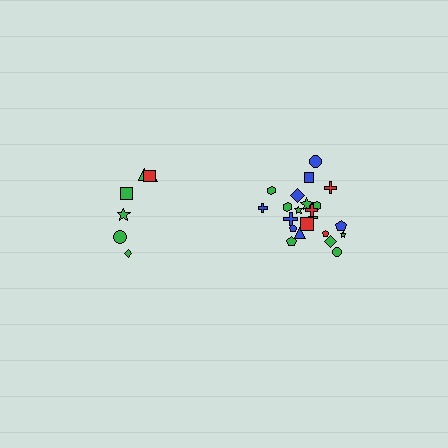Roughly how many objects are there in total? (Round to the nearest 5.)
Roughly 30 objects in total.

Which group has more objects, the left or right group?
The right group.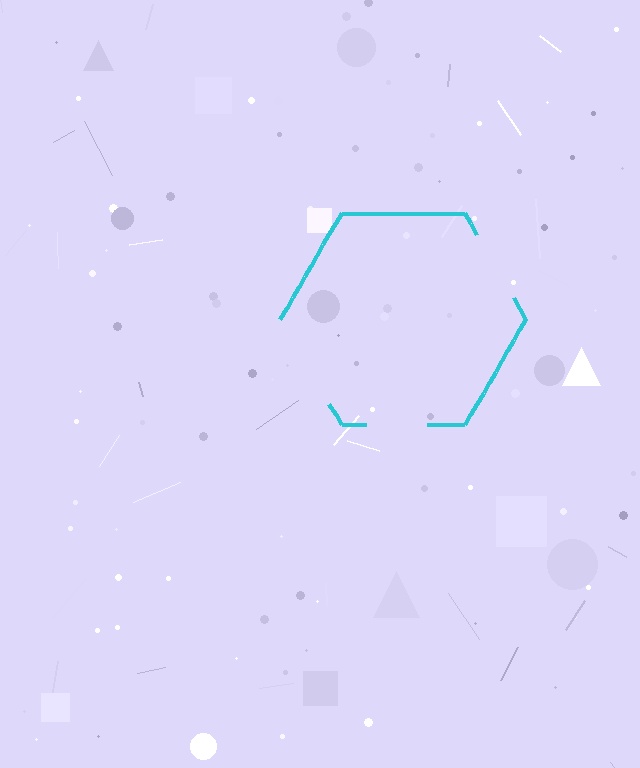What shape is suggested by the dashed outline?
The dashed outline suggests a hexagon.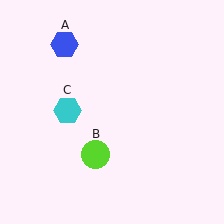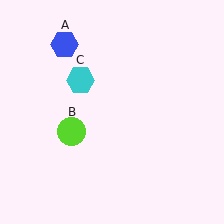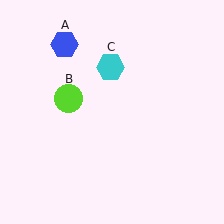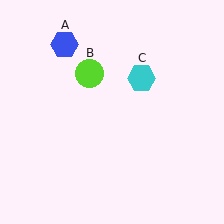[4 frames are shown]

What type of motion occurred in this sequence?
The lime circle (object B), cyan hexagon (object C) rotated clockwise around the center of the scene.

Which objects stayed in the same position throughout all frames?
Blue hexagon (object A) remained stationary.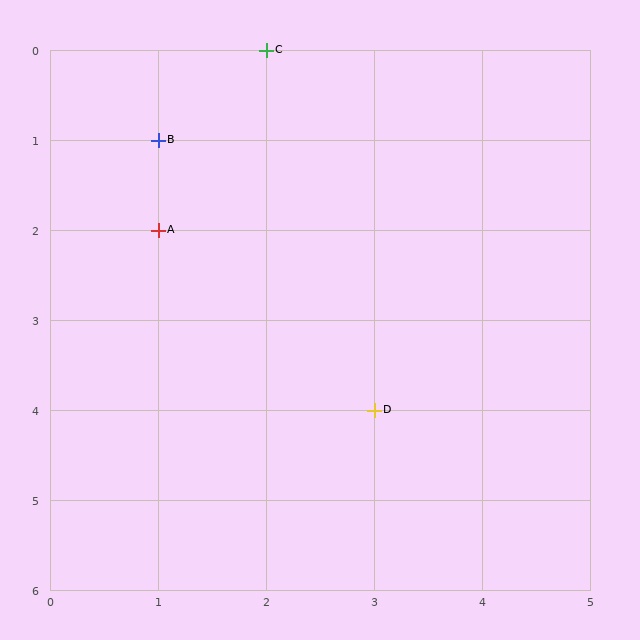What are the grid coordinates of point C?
Point C is at grid coordinates (2, 0).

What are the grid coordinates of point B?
Point B is at grid coordinates (1, 1).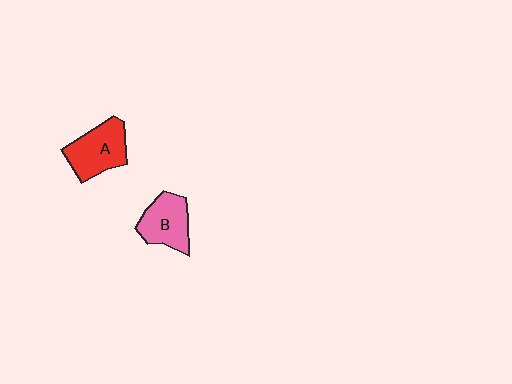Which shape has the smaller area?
Shape B (pink).